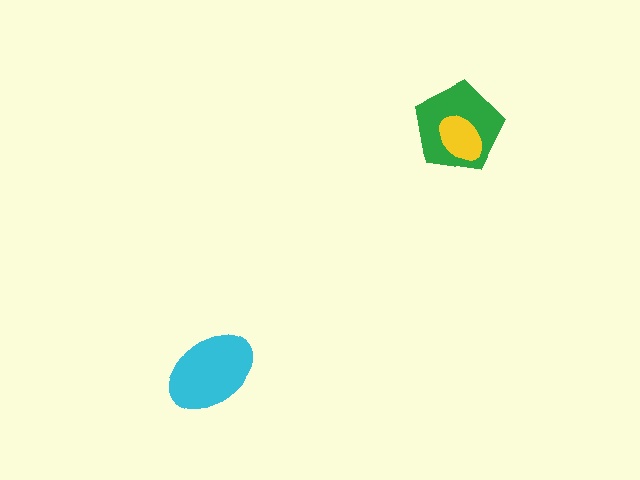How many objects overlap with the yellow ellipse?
1 object overlaps with the yellow ellipse.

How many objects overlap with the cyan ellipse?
0 objects overlap with the cyan ellipse.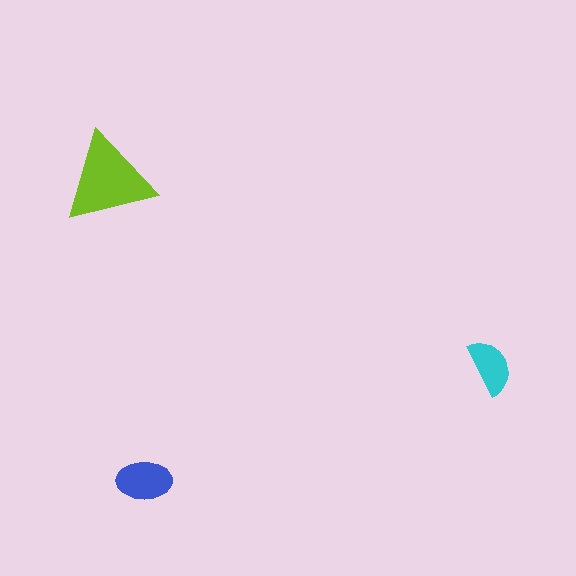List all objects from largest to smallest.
The lime triangle, the blue ellipse, the cyan semicircle.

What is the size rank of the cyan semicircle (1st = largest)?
3rd.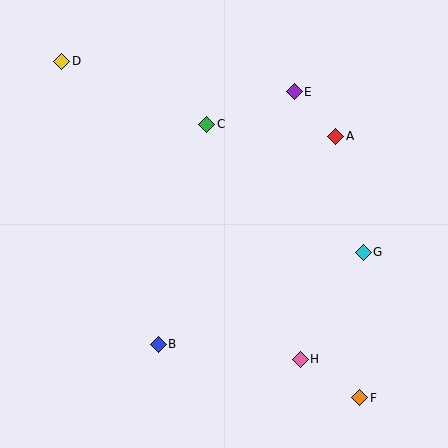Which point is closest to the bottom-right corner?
Point F is closest to the bottom-right corner.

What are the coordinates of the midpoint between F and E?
The midpoint between F and E is at (327, 245).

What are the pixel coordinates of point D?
Point D is at (62, 61).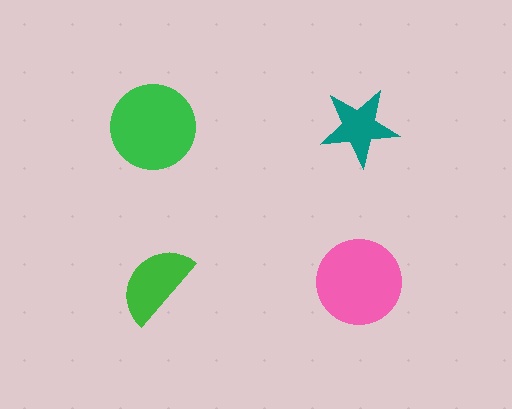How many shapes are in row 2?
2 shapes.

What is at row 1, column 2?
A teal star.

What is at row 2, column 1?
A green semicircle.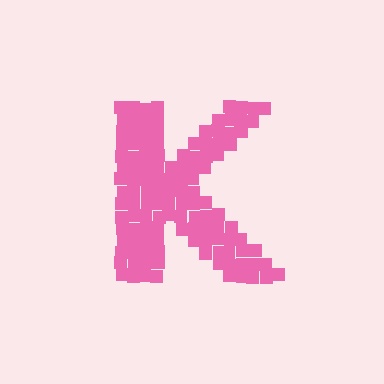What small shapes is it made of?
It is made of small squares.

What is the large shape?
The large shape is the letter K.